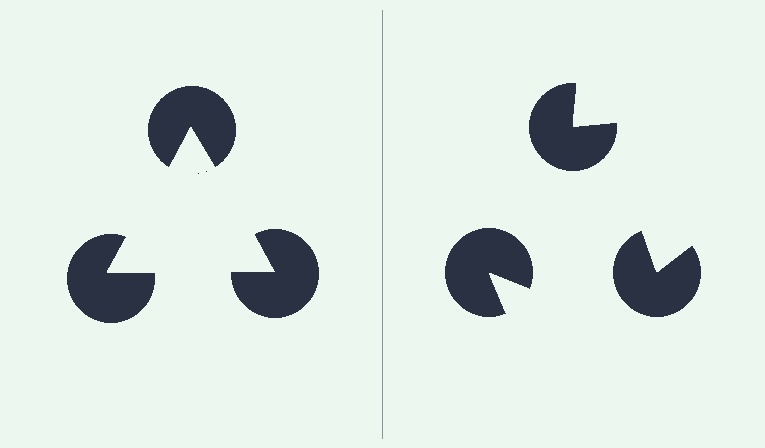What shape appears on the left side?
An illusory triangle.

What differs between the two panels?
The pac-man discs are positioned identically on both sides; only the wedge orientations differ. On the left they align to a triangle; on the right they are misaligned.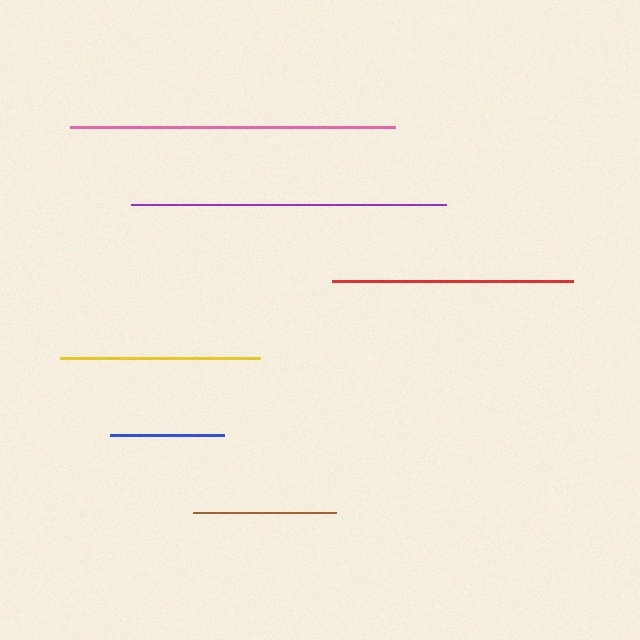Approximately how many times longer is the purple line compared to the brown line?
The purple line is approximately 2.2 times the length of the brown line.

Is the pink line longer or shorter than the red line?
The pink line is longer than the red line.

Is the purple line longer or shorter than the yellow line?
The purple line is longer than the yellow line.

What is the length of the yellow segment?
The yellow segment is approximately 200 pixels long.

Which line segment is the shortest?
The blue line is the shortest at approximately 114 pixels.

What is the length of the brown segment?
The brown segment is approximately 143 pixels long.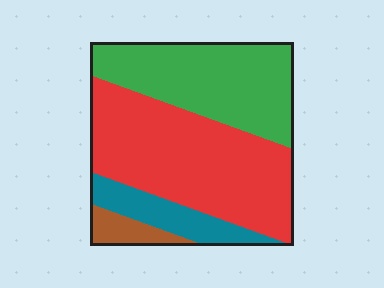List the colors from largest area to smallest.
From largest to smallest: red, green, teal, brown.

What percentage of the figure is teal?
Teal covers around 10% of the figure.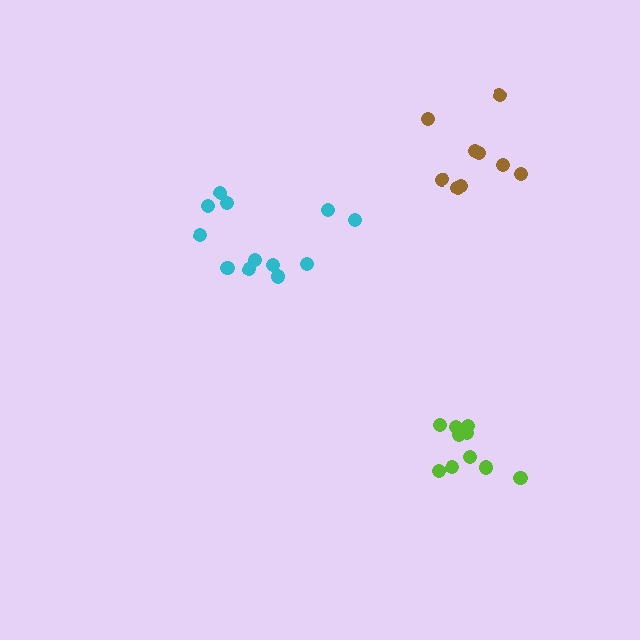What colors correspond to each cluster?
The clusters are colored: cyan, lime, brown.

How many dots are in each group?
Group 1: 12 dots, Group 2: 10 dots, Group 3: 9 dots (31 total).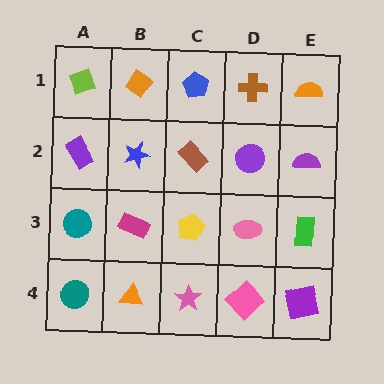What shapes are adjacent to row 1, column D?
A purple circle (row 2, column D), a blue pentagon (row 1, column C), an orange semicircle (row 1, column E).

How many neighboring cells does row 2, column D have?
4.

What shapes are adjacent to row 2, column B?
An orange diamond (row 1, column B), a magenta rectangle (row 3, column B), a purple rectangle (row 2, column A), a brown rectangle (row 2, column C).